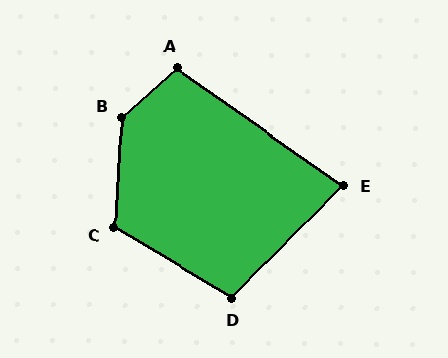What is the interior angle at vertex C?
Approximately 118 degrees (obtuse).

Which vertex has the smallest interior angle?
E, at approximately 80 degrees.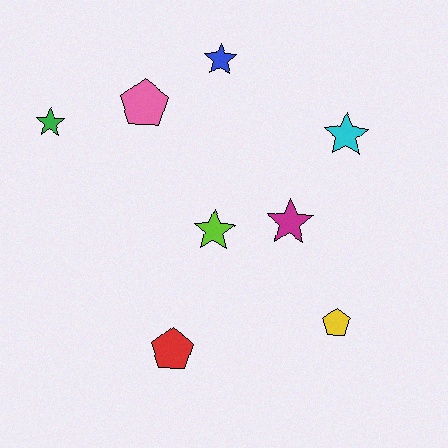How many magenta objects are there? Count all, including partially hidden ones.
There is 1 magenta object.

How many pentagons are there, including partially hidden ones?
There are 3 pentagons.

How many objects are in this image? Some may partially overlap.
There are 8 objects.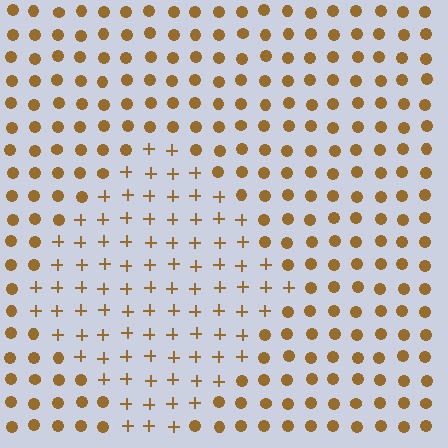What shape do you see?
I see a diamond.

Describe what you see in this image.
The image is filled with small brown elements arranged in a uniform grid. A diamond-shaped region contains plus signs, while the surrounding area contains circles. The boundary is defined purely by the change in element shape.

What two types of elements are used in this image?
The image uses plus signs inside the diamond region and circles outside it.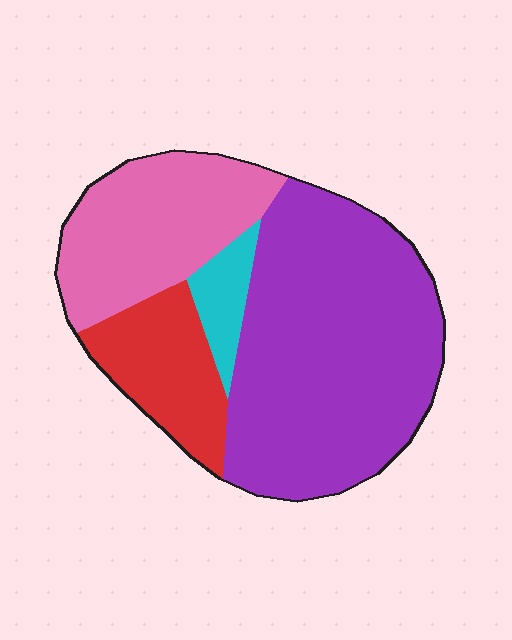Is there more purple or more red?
Purple.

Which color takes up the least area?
Cyan, at roughly 5%.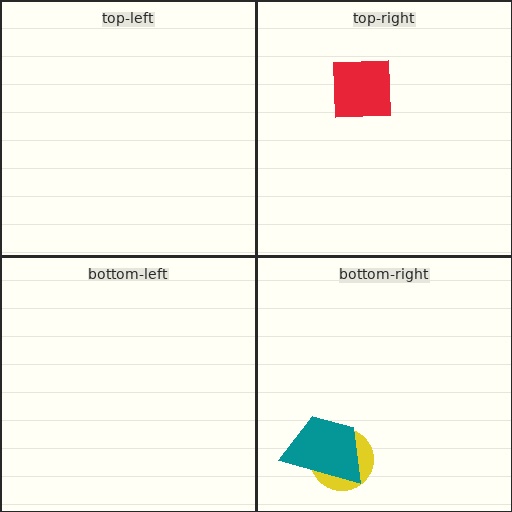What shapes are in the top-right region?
The red square.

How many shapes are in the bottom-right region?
2.